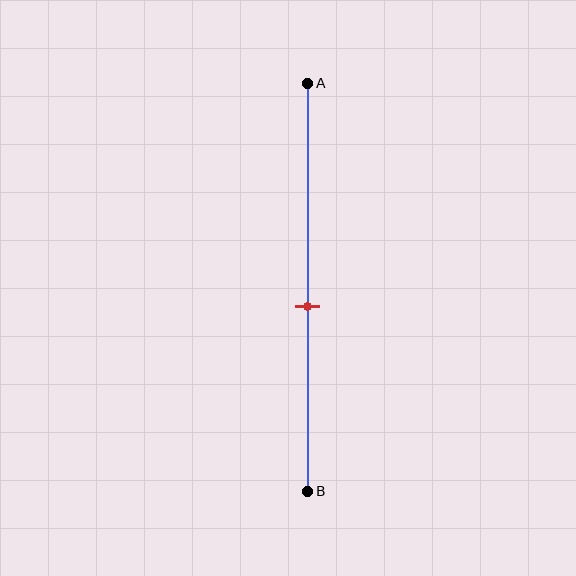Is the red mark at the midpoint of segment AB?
No, the mark is at about 55% from A, not at the 50% midpoint.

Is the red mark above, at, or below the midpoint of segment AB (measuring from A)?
The red mark is below the midpoint of segment AB.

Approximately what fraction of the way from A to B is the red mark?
The red mark is approximately 55% of the way from A to B.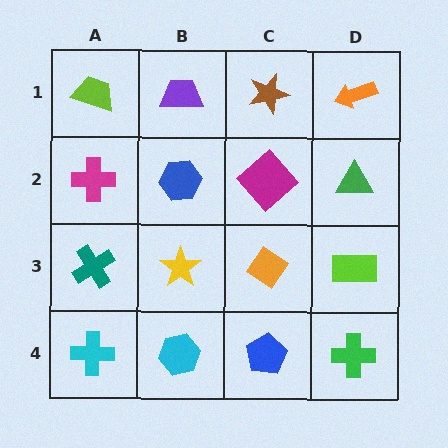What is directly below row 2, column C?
An orange diamond.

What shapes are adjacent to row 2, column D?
An orange arrow (row 1, column D), a lime rectangle (row 3, column D), a magenta diamond (row 2, column C).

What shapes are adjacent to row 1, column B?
A blue hexagon (row 2, column B), a lime trapezoid (row 1, column A), a brown star (row 1, column C).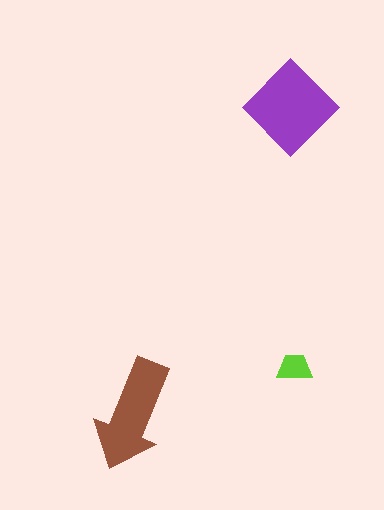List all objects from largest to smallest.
The purple diamond, the brown arrow, the lime trapezoid.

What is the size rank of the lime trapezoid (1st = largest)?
3rd.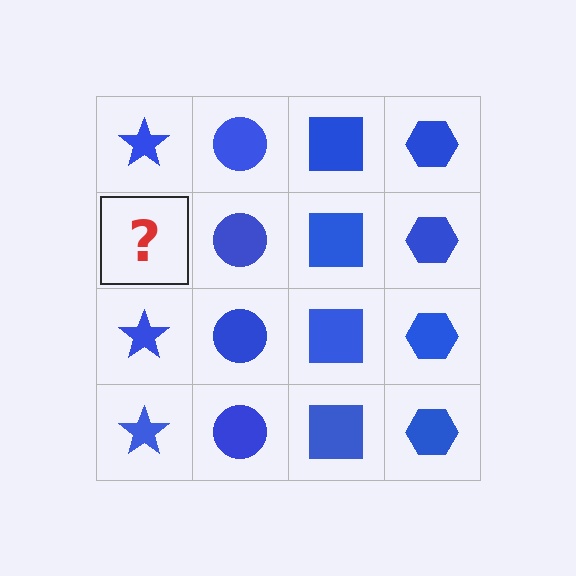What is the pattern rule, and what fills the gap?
The rule is that each column has a consistent shape. The gap should be filled with a blue star.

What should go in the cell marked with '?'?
The missing cell should contain a blue star.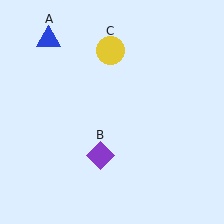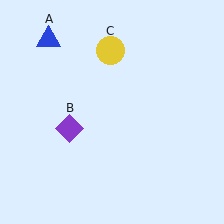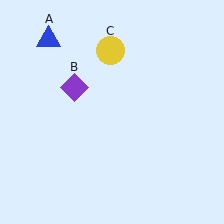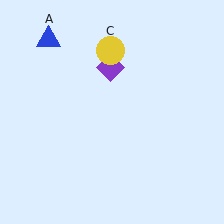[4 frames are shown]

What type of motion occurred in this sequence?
The purple diamond (object B) rotated clockwise around the center of the scene.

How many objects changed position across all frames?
1 object changed position: purple diamond (object B).